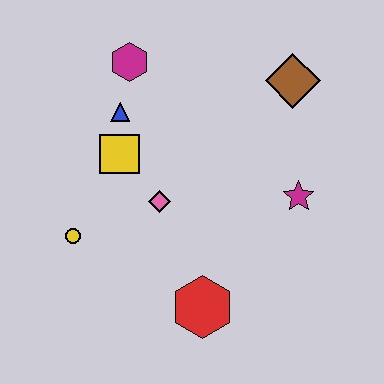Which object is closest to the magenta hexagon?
The blue triangle is closest to the magenta hexagon.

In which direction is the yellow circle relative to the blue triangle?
The yellow circle is below the blue triangle.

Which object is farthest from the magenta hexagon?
The red hexagon is farthest from the magenta hexagon.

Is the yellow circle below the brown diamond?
Yes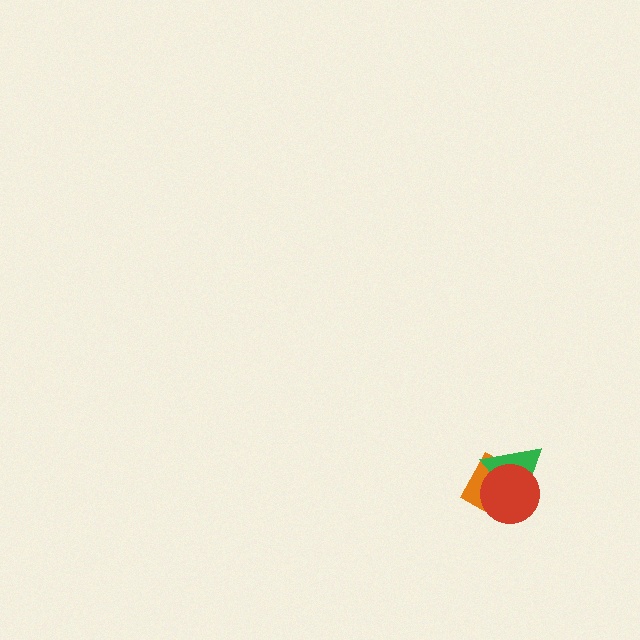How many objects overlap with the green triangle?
2 objects overlap with the green triangle.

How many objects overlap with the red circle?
2 objects overlap with the red circle.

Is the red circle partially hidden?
No, no other shape covers it.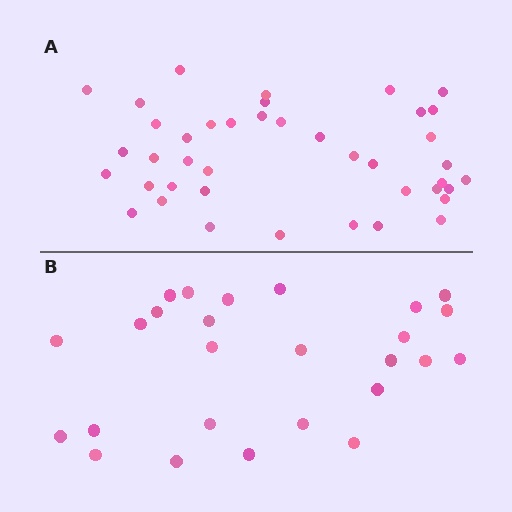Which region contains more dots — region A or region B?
Region A (the top region) has more dots.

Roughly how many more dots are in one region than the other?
Region A has approximately 15 more dots than region B.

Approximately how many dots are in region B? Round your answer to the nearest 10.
About 30 dots. (The exact count is 26, which rounds to 30.)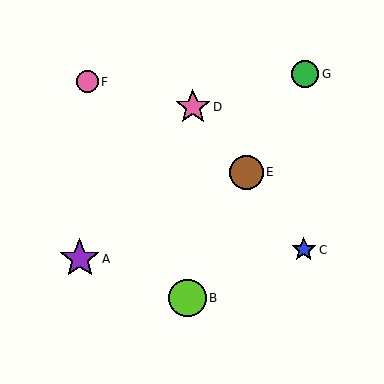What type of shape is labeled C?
Shape C is a blue star.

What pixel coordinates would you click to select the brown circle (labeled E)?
Click at (246, 172) to select the brown circle E.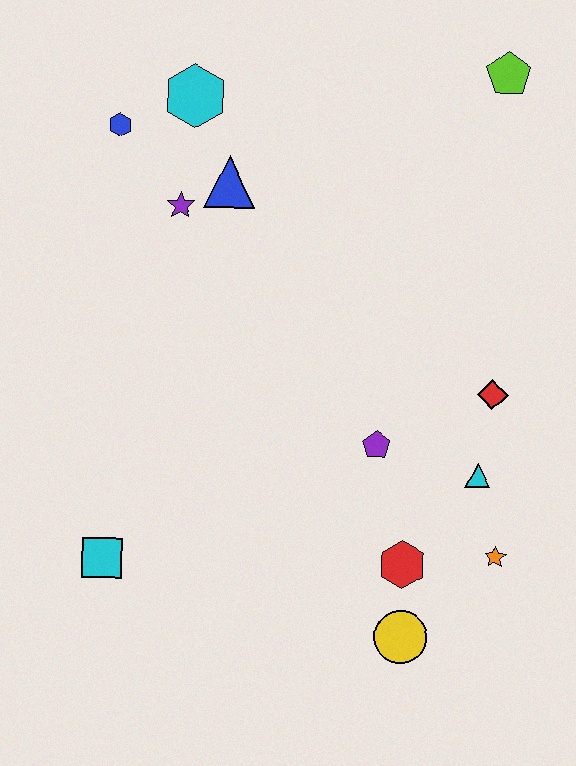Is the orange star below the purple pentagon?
Yes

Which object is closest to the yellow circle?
The red hexagon is closest to the yellow circle.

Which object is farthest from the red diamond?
The blue hexagon is farthest from the red diamond.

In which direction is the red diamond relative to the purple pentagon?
The red diamond is to the right of the purple pentagon.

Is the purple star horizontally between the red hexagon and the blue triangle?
No